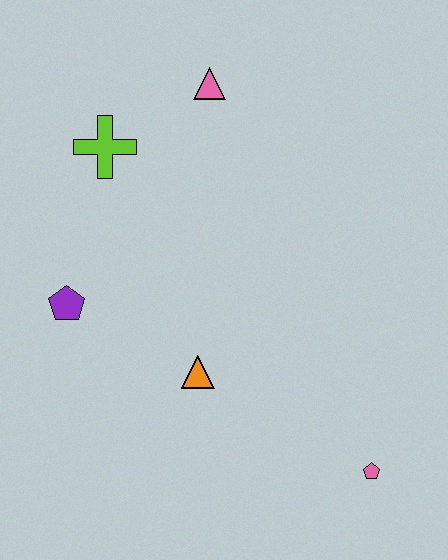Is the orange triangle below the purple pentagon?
Yes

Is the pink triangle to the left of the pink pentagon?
Yes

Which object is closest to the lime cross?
The pink triangle is closest to the lime cross.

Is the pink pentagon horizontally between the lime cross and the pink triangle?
No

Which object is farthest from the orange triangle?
The pink triangle is farthest from the orange triangle.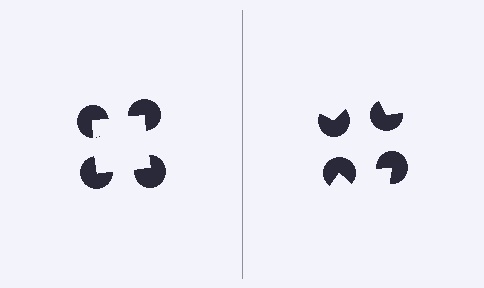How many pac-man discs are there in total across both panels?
8 — 4 on each side.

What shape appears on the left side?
An illusory square.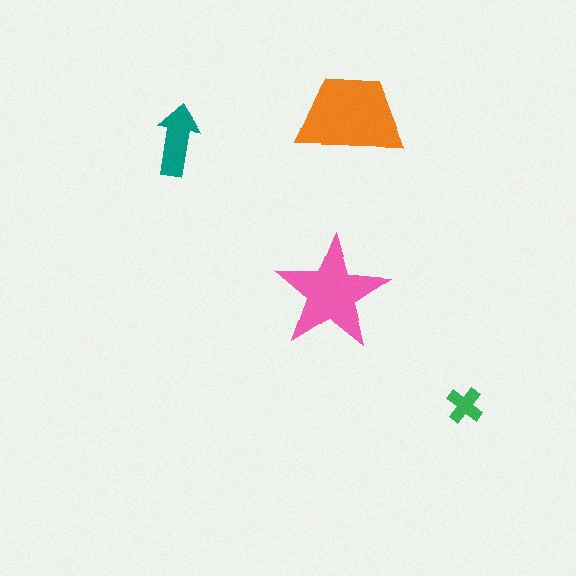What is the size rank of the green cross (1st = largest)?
4th.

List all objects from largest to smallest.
The orange trapezoid, the pink star, the teal arrow, the green cross.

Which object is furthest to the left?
The teal arrow is leftmost.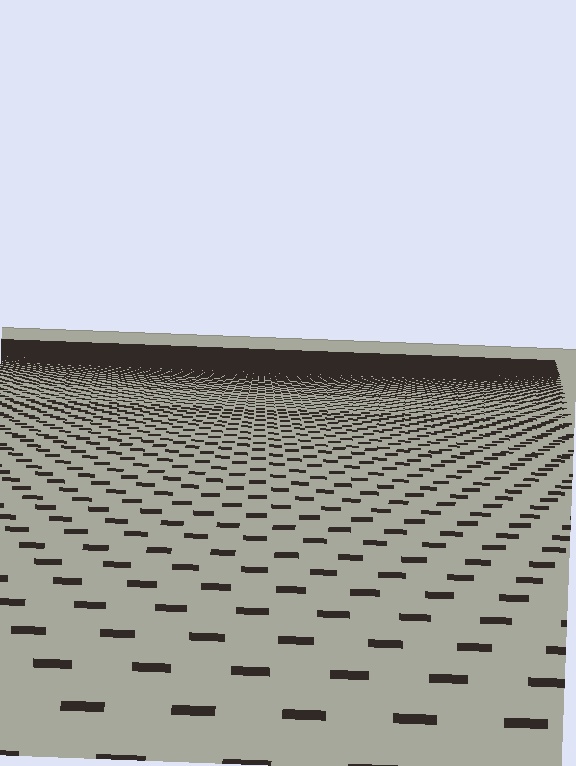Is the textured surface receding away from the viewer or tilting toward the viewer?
The surface is receding away from the viewer. Texture elements get smaller and denser toward the top.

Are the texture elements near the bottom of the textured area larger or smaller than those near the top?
Larger. Near the bottom, elements are closer to the viewer and appear at a bigger on-screen size.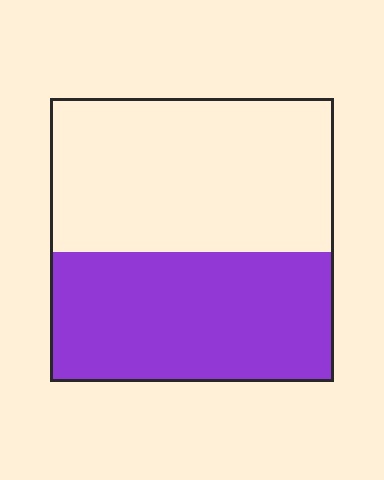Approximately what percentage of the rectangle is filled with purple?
Approximately 45%.